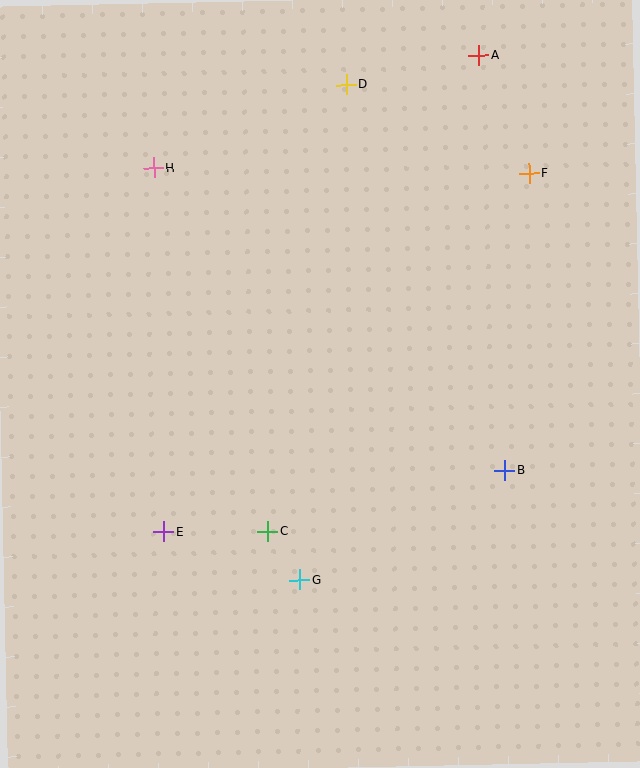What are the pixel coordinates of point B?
Point B is at (505, 470).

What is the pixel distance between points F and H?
The distance between F and H is 375 pixels.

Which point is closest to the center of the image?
Point C at (268, 532) is closest to the center.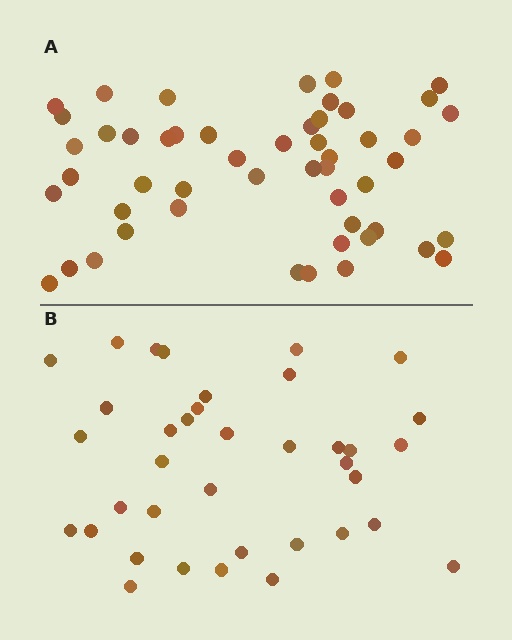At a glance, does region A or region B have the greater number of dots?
Region A (the top region) has more dots.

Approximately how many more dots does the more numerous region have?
Region A has approximately 15 more dots than region B.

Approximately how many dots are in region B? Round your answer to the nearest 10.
About 40 dots. (The exact count is 37, which rounds to 40.)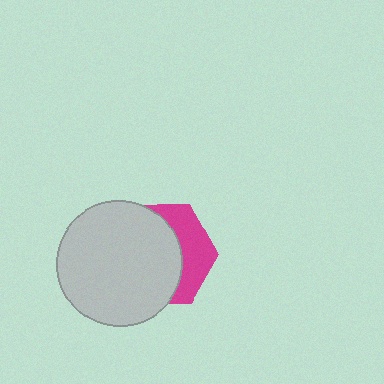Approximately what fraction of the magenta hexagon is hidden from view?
Roughly 65% of the magenta hexagon is hidden behind the light gray circle.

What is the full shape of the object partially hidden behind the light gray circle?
The partially hidden object is a magenta hexagon.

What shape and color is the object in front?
The object in front is a light gray circle.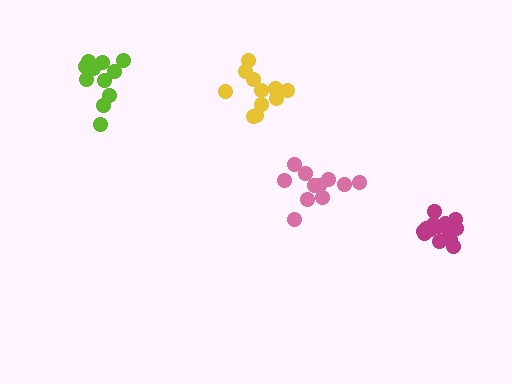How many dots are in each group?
Group 1: 12 dots, Group 2: 15 dots, Group 3: 11 dots, Group 4: 11 dots (49 total).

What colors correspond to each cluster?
The clusters are colored: pink, magenta, yellow, lime.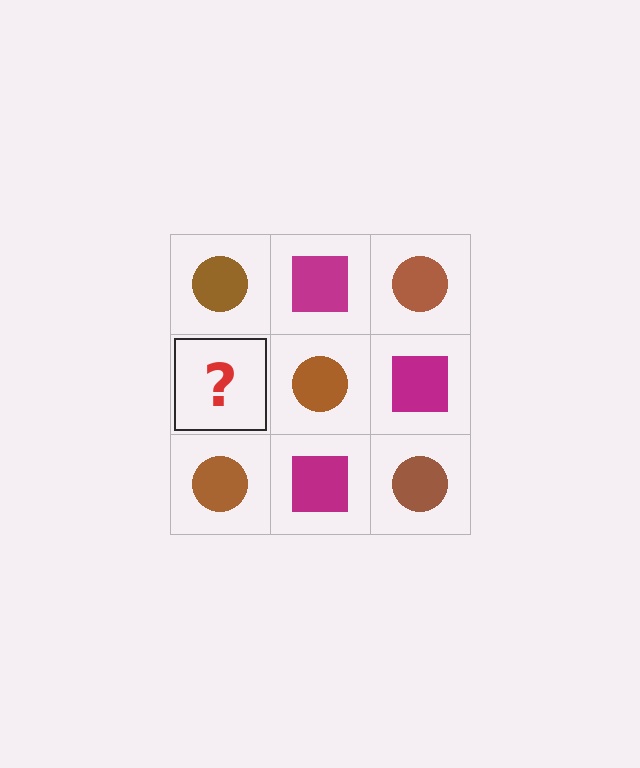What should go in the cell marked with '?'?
The missing cell should contain a magenta square.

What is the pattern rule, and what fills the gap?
The rule is that it alternates brown circle and magenta square in a checkerboard pattern. The gap should be filled with a magenta square.